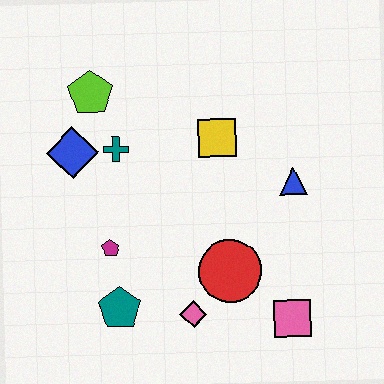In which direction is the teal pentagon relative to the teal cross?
The teal pentagon is below the teal cross.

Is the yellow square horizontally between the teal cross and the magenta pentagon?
No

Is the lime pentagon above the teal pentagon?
Yes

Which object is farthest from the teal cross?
The pink square is farthest from the teal cross.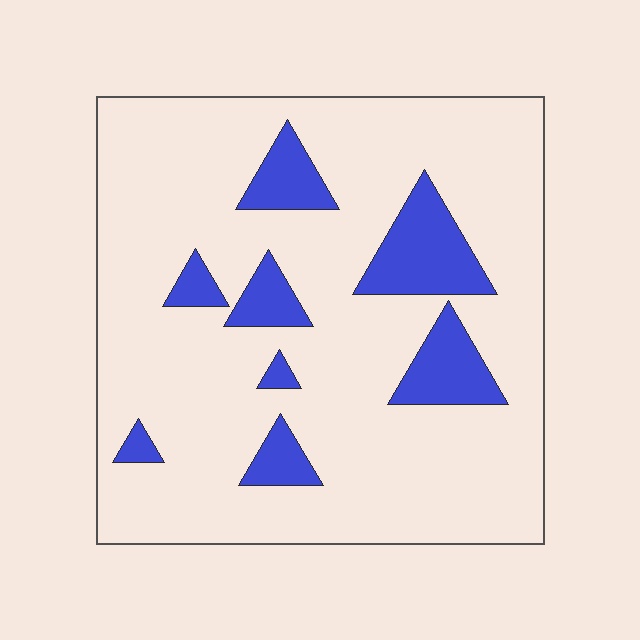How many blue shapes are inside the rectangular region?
8.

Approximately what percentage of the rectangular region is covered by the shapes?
Approximately 15%.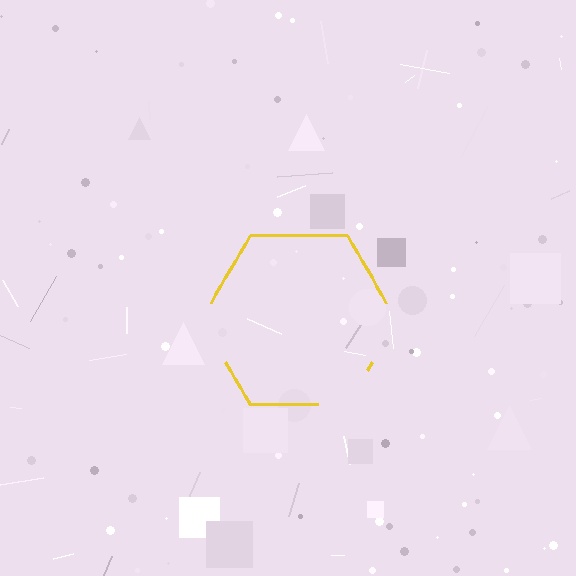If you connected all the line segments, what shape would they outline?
They would outline a hexagon.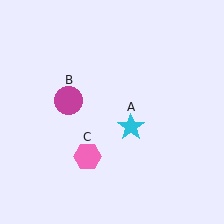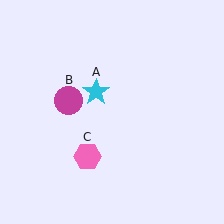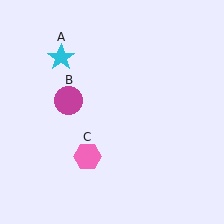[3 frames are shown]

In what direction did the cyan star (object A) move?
The cyan star (object A) moved up and to the left.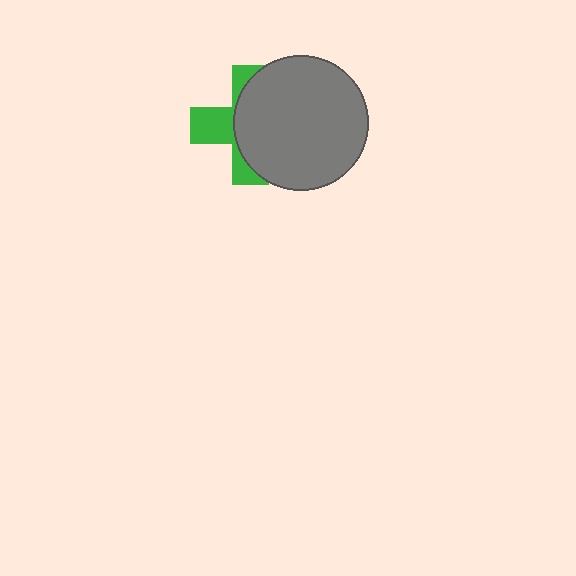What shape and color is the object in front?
The object in front is a gray circle.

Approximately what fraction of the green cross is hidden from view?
Roughly 61% of the green cross is hidden behind the gray circle.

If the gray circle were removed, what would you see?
You would see the complete green cross.